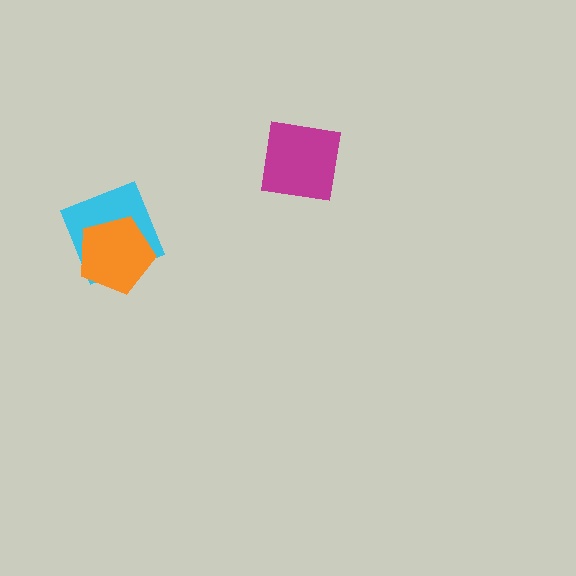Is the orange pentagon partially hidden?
No, no other shape covers it.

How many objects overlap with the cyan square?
1 object overlaps with the cyan square.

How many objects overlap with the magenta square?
0 objects overlap with the magenta square.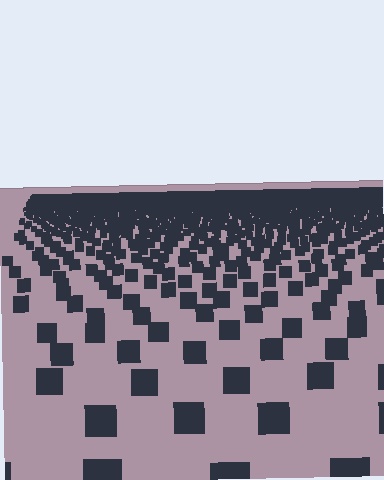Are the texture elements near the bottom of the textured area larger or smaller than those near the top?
Larger. Near the bottom, elements are closer to the viewer and appear at a bigger on-screen size.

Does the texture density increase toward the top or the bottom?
Density increases toward the top.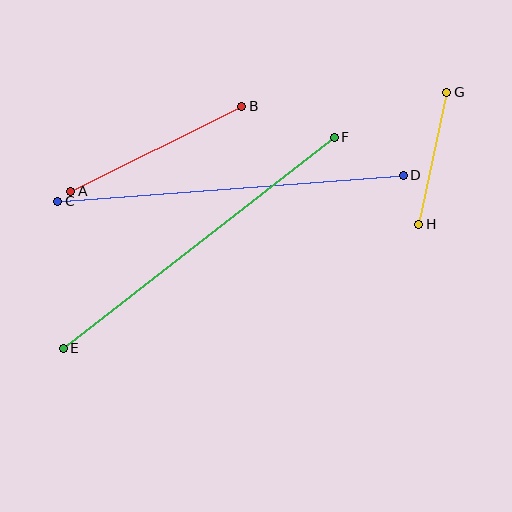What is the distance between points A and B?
The distance is approximately 191 pixels.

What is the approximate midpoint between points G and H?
The midpoint is at approximately (433, 158) pixels.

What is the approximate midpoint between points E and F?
The midpoint is at approximately (199, 243) pixels.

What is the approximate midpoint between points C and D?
The midpoint is at approximately (231, 188) pixels.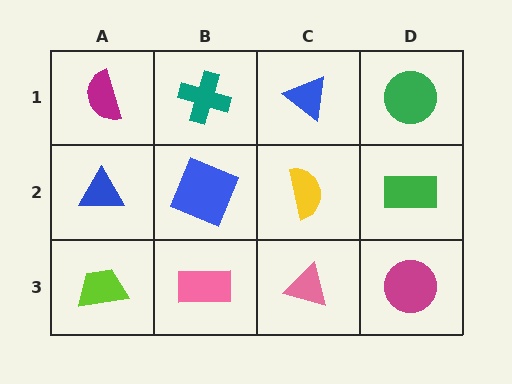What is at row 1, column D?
A green circle.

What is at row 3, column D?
A magenta circle.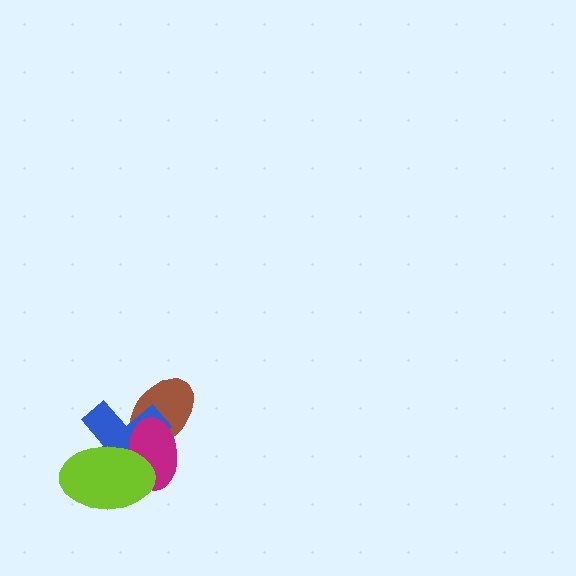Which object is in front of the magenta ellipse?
The lime ellipse is in front of the magenta ellipse.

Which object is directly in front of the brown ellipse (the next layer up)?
The blue cross is directly in front of the brown ellipse.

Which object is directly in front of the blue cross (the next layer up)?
The magenta ellipse is directly in front of the blue cross.